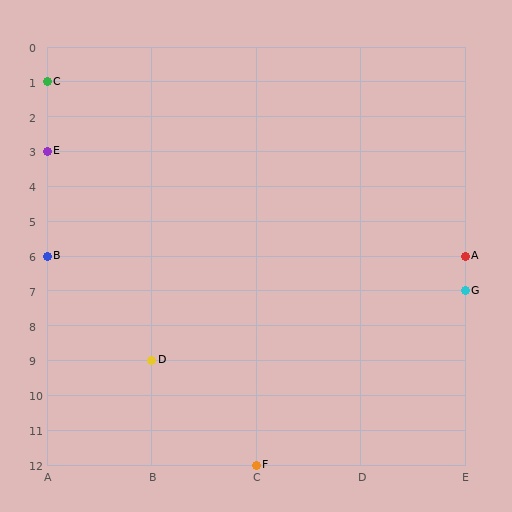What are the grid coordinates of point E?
Point E is at grid coordinates (A, 3).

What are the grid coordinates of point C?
Point C is at grid coordinates (A, 1).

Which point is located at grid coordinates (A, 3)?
Point E is at (A, 3).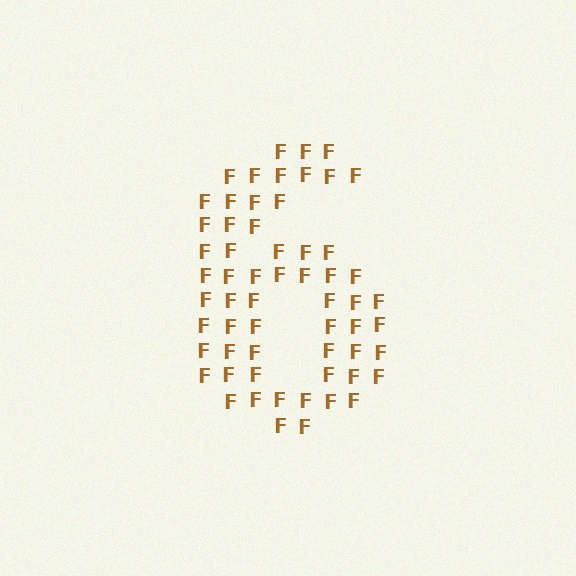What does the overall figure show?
The overall figure shows the digit 6.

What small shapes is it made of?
It is made of small letter F's.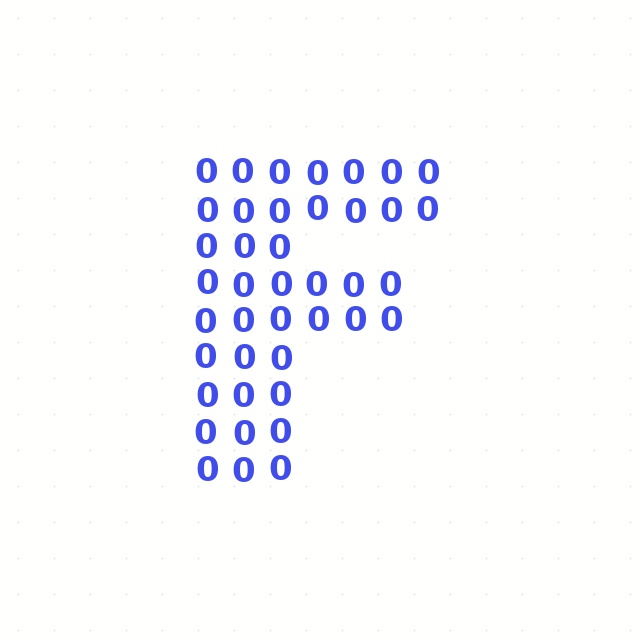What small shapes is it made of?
It is made of small digit 0's.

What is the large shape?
The large shape is the letter F.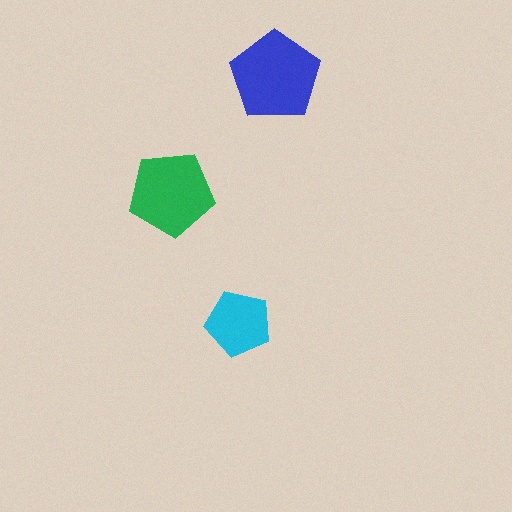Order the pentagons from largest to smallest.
the blue one, the green one, the cyan one.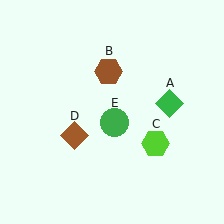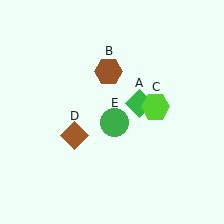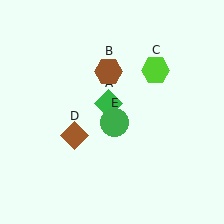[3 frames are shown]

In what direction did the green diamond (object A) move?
The green diamond (object A) moved left.